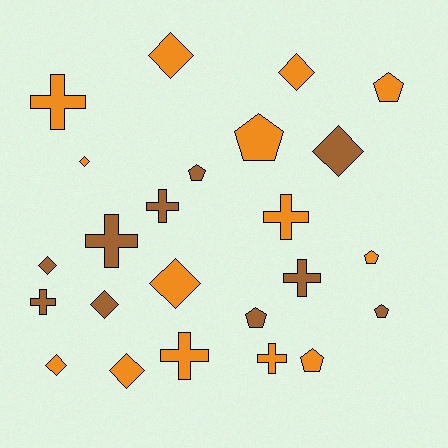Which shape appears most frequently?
Diamond, with 9 objects.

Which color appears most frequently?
Orange, with 14 objects.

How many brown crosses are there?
There are 4 brown crosses.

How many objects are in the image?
There are 24 objects.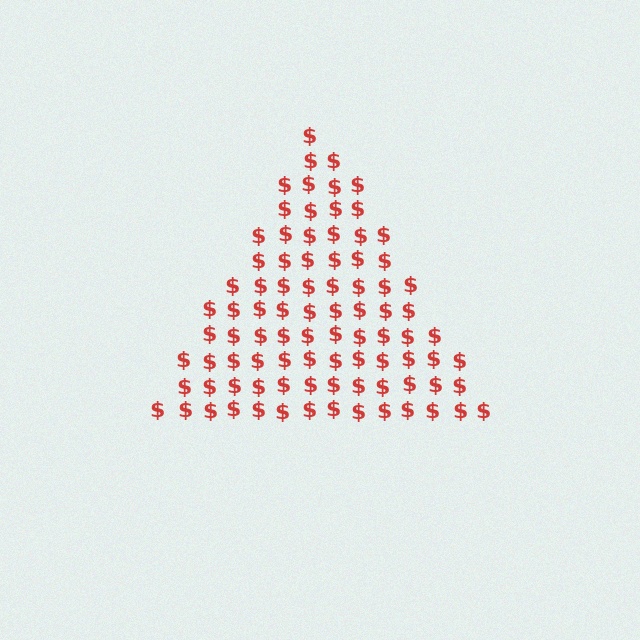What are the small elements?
The small elements are dollar signs.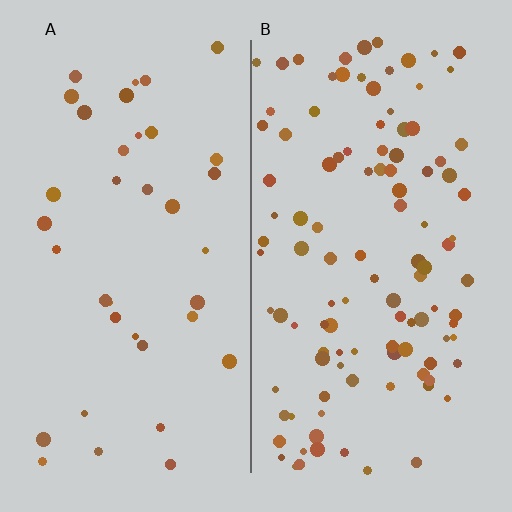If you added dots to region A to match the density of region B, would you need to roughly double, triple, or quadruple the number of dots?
Approximately triple.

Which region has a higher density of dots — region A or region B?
B (the right).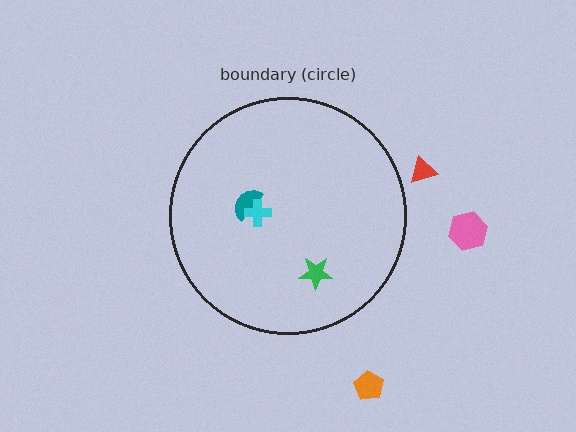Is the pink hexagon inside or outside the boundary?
Outside.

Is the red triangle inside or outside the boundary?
Outside.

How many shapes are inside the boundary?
3 inside, 3 outside.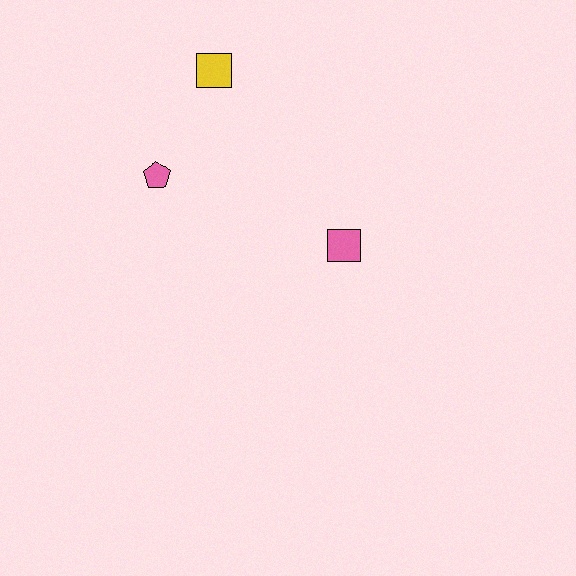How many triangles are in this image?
There are no triangles.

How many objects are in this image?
There are 3 objects.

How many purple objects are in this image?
There are no purple objects.